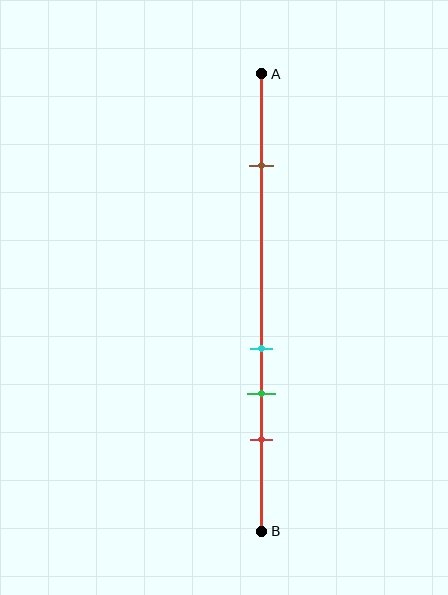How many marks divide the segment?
There are 4 marks dividing the segment.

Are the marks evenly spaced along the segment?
No, the marks are not evenly spaced.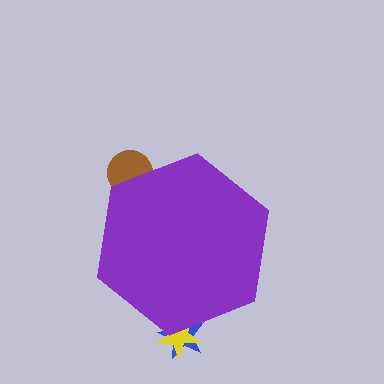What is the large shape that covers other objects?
A purple hexagon.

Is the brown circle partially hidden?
Yes, the brown circle is partially hidden behind the purple hexagon.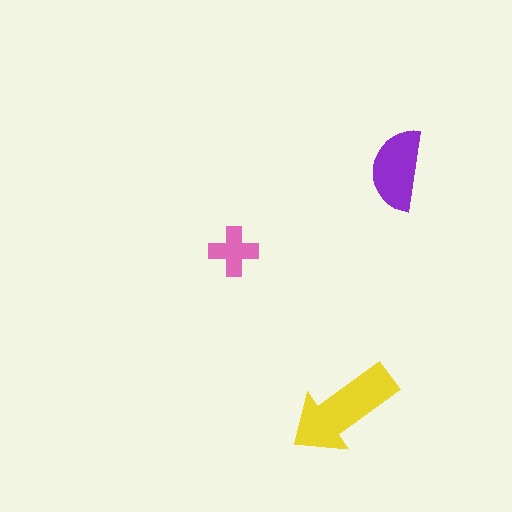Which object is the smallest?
The pink cross.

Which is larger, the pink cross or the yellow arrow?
The yellow arrow.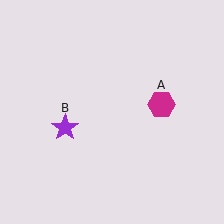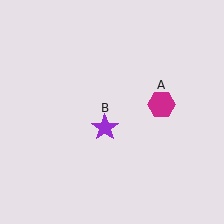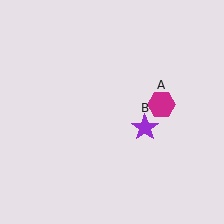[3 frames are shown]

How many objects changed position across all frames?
1 object changed position: purple star (object B).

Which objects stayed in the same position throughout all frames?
Magenta hexagon (object A) remained stationary.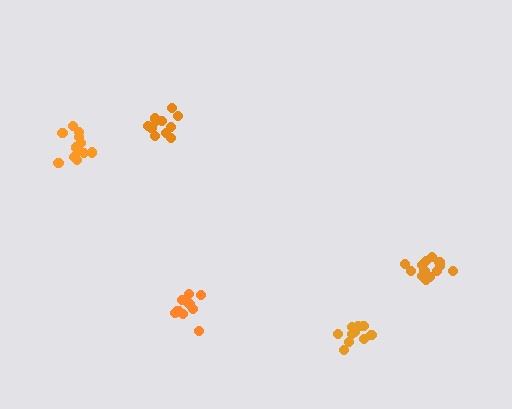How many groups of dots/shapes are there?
There are 5 groups.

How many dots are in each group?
Group 1: 11 dots, Group 2: 11 dots, Group 3: 14 dots, Group 4: 12 dots, Group 5: 10 dots (58 total).